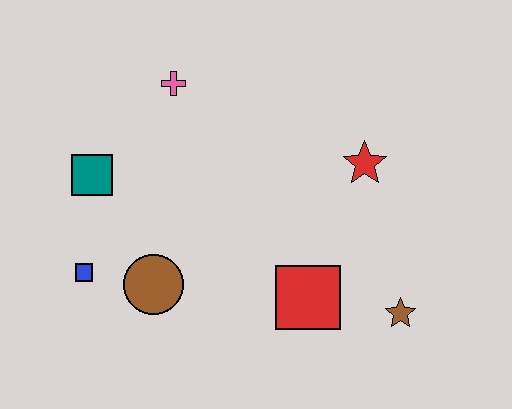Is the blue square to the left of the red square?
Yes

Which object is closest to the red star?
The red square is closest to the red star.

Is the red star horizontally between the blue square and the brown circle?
No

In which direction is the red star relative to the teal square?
The red star is to the right of the teal square.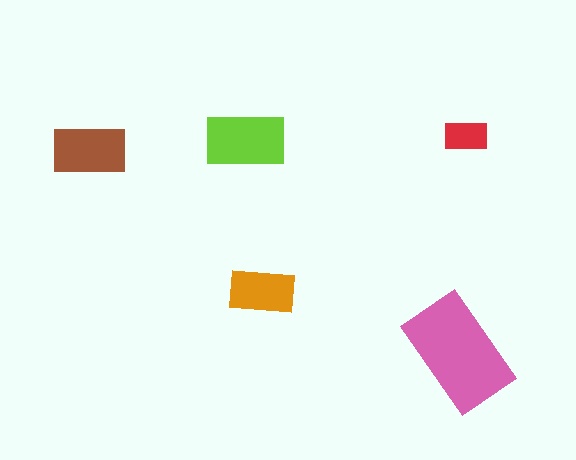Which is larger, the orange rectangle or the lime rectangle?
The lime one.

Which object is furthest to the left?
The brown rectangle is leftmost.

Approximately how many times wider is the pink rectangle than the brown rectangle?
About 1.5 times wider.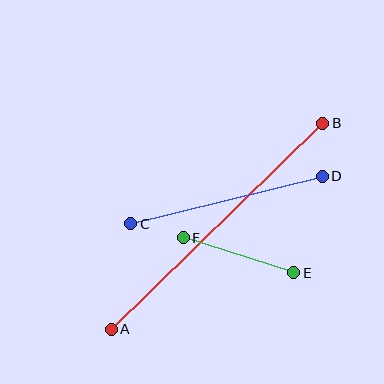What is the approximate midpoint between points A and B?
The midpoint is at approximately (217, 226) pixels.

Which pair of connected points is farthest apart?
Points A and B are farthest apart.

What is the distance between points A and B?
The distance is approximately 296 pixels.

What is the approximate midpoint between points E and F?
The midpoint is at approximately (239, 255) pixels.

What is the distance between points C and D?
The distance is approximately 197 pixels.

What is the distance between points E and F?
The distance is approximately 116 pixels.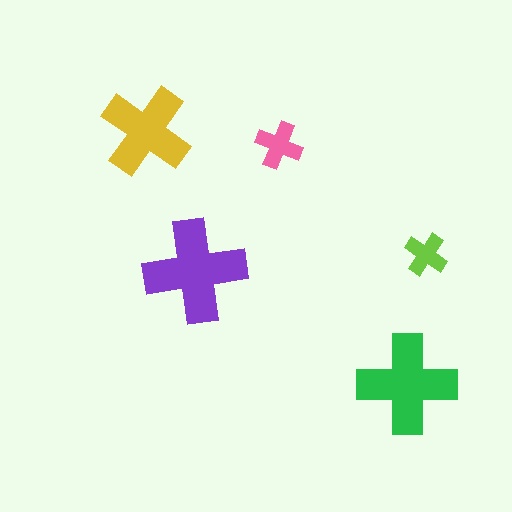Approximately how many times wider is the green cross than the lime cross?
About 2.5 times wider.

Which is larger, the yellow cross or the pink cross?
The yellow one.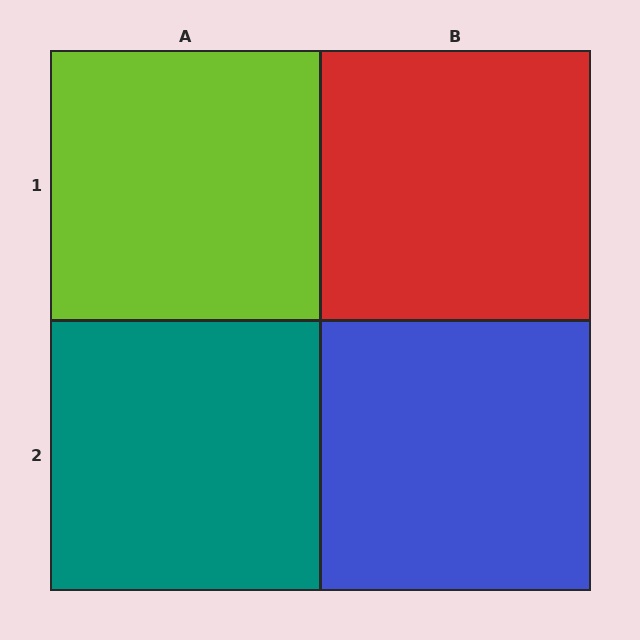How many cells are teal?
1 cell is teal.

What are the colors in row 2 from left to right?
Teal, blue.